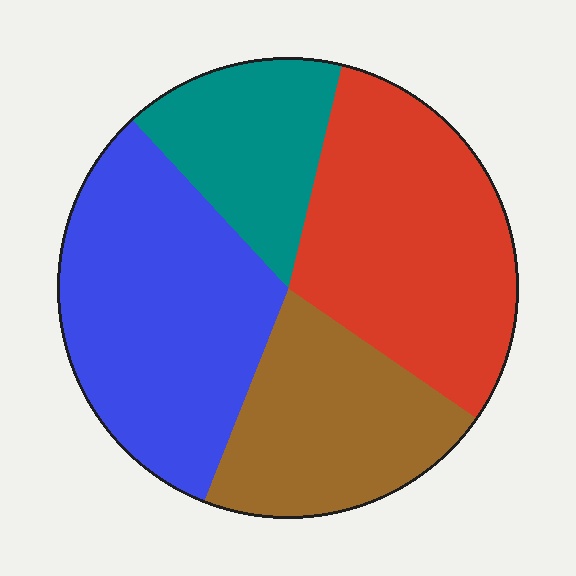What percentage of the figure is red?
Red takes up about one third (1/3) of the figure.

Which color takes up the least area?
Teal, at roughly 15%.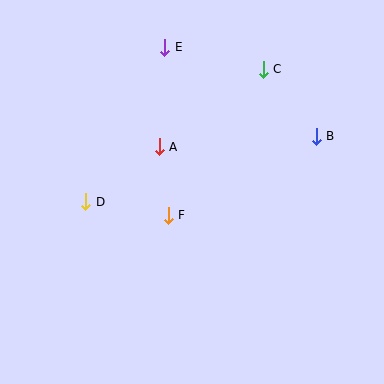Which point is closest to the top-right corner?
Point C is closest to the top-right corner.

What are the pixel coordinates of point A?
Point A is at (159, 147).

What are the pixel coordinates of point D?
Point D is at (86, 202).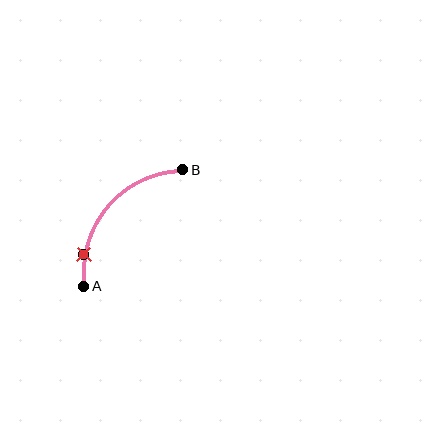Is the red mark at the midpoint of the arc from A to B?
No. The red mark lies on the arc but is closer to endpoint A. The arc midpoint would be at the point on the curve equidistant along the arc from both A and B.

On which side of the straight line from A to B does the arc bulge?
The arc bulges above and to the left of the straight line connecting A and B.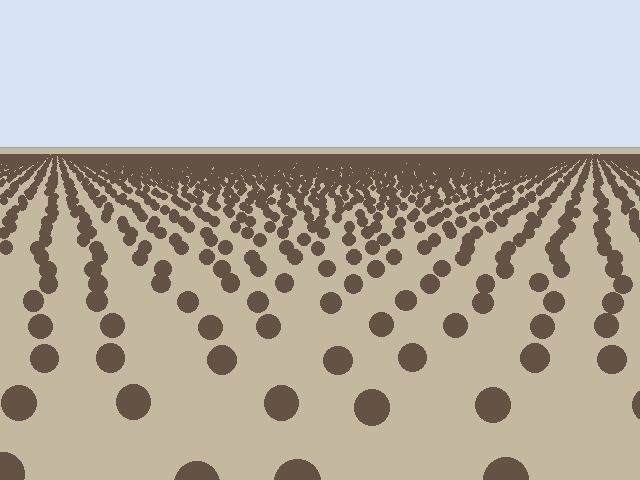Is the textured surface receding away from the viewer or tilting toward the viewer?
The surface is receding away from the viewer. Texture elements get smaller and denser toward the top.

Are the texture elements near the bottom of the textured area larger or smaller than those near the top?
Larger. Near the bottom, elements are closer to the viewer and appear at a bigger on-screen size.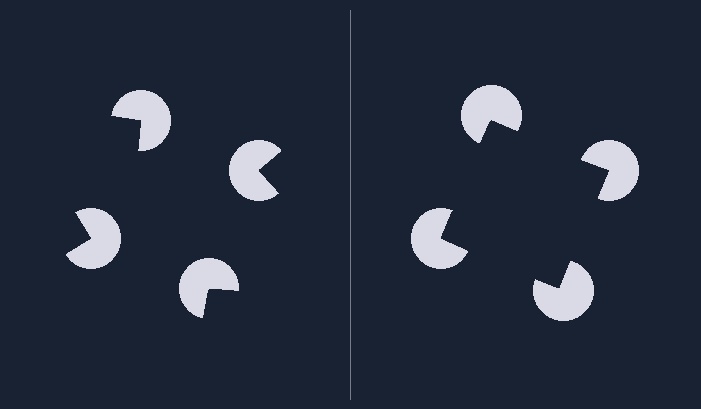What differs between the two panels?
The pac-man discs are positioned identically on both sides; only the wedge orientations differ. On the right they align to a square; on the left they are misaligned.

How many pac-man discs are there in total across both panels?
8 — 4 on each side.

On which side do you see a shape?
An illusory square appears on the right side. On the left side the wedge cuts are rotated, so no coherent shape forms.